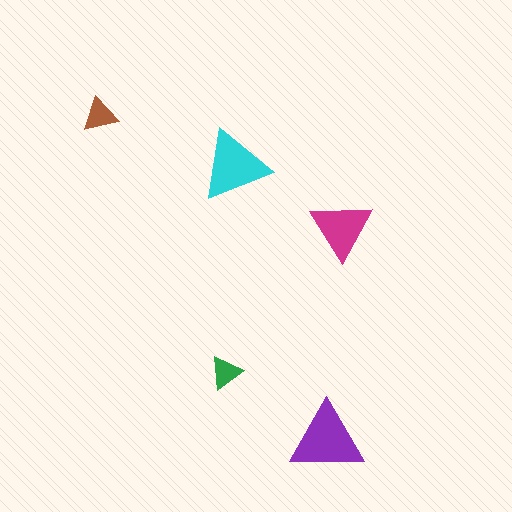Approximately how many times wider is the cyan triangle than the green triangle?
About 2 times wider.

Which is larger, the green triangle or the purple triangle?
The purple one.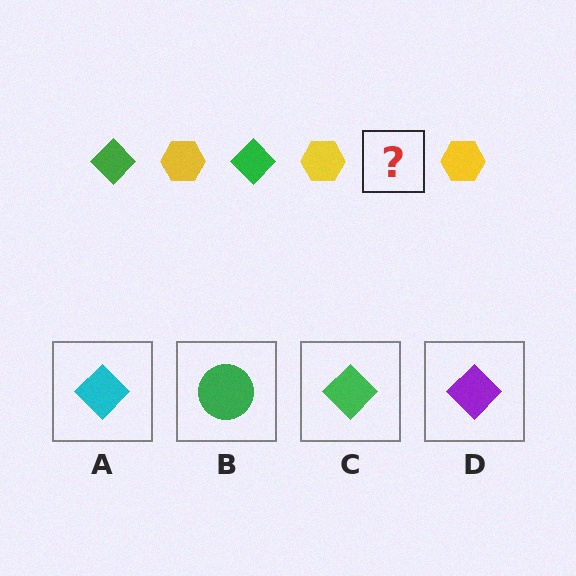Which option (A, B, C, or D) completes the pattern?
C.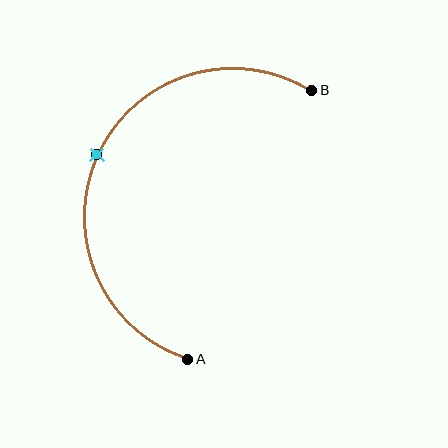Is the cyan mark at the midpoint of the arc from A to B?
Yes. The cyan mark lies on the arc at equal arc-length from both A and B — it is the arc midpoint.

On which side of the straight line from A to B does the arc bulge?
The arc bulges to the left of the straight line connecting A and B.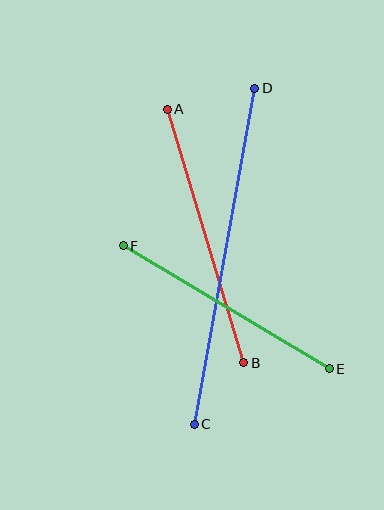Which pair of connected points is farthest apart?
Points C and D are farthest apart.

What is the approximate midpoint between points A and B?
The midpoint is at approximately (205, 236) pixels.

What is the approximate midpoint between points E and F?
The midpoint is at approximately (226, 307) pixels.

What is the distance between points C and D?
The distance is approximately 341 pixels.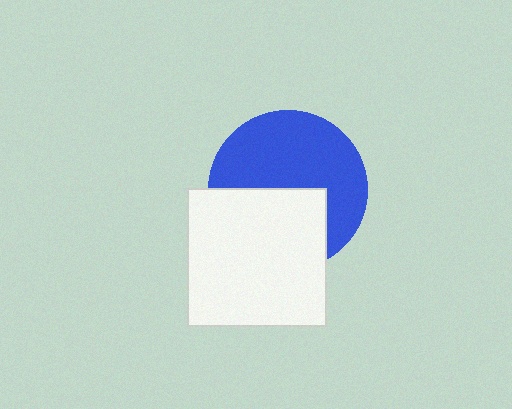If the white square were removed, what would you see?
You would see the complete blue circle.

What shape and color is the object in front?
The object in front is a white square.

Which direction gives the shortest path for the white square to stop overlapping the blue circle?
Moving down gives the shortest separation.